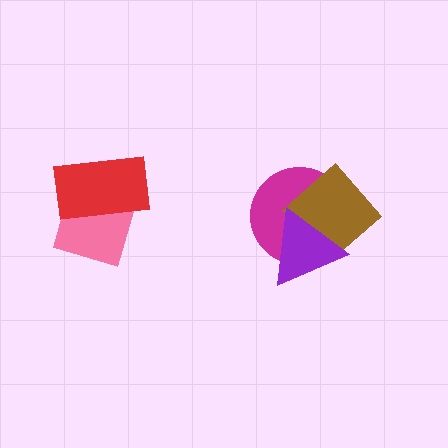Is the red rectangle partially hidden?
No, no other shape covers it.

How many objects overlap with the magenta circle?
2 objects overlap with the magenta circle.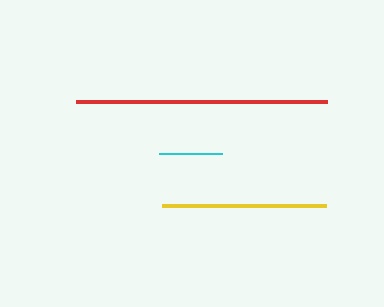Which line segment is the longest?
The red line is the longest at approximately 251 pixels.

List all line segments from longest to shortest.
From longest to shortest: red, yellow, cyan.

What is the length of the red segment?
The red segment is approximately 251 pixels long.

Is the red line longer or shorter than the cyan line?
The red line is longer than the cyan line.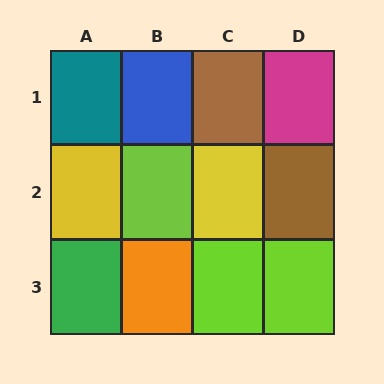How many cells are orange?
1 cell is orange.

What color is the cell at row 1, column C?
Brown.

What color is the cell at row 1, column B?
Blue.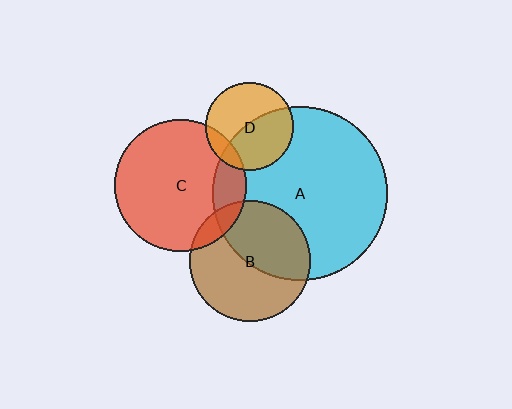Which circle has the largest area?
Circle A (cyan).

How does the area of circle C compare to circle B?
Approximately 1.2 times.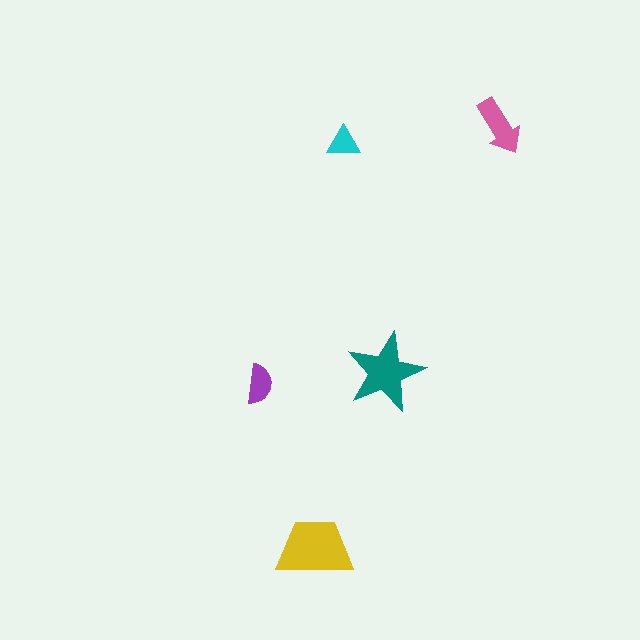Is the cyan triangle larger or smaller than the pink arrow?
Smaller.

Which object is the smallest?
The cyan triangle.